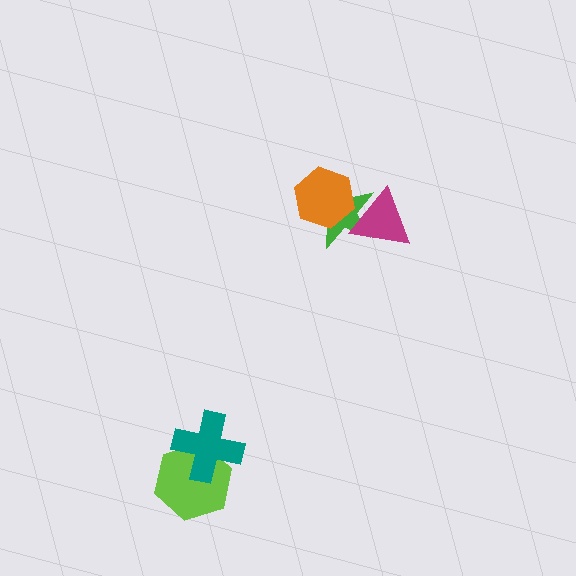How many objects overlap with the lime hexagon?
1 object overlaps with the lime hexagon.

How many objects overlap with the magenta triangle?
1 object overlaps with the magenta triangle.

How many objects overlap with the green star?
2 objects overlap with the green star.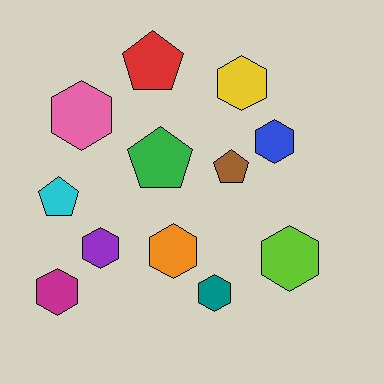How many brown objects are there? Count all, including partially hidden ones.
There is 1 brown object.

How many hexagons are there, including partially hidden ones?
There are 8 hexagons.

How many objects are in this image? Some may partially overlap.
There are 12 objects.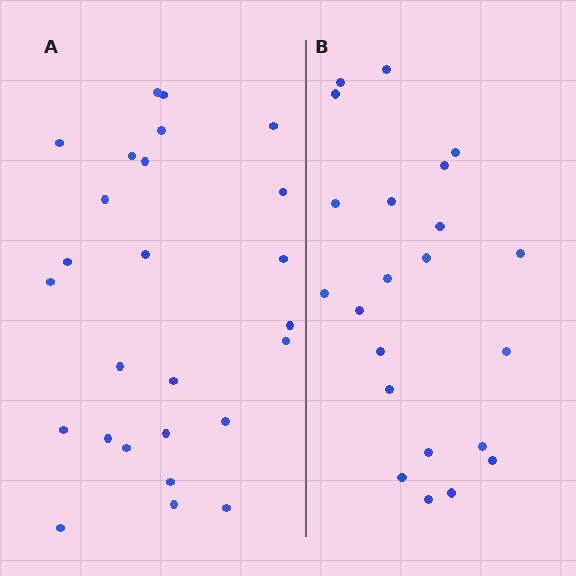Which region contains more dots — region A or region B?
Region A (the left region) has more dots.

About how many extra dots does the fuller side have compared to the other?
Region A has about 4 more dots than region B.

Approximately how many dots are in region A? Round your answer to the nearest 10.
About 30 dots. (The exact count is 26, which rounds to 30.)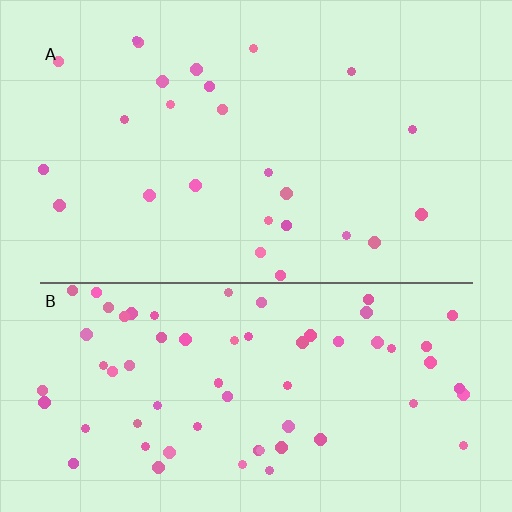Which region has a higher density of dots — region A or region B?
B (the bottom).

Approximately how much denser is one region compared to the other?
Approximately 2.6× — region B over region A.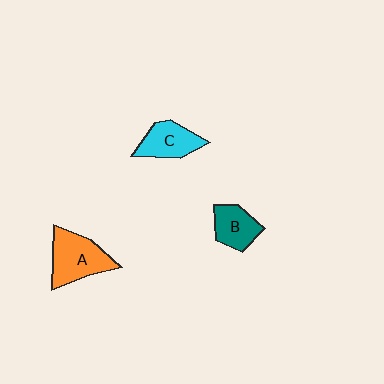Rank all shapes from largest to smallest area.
From largest to smallest: A (orange), C (cyan), B (teal).